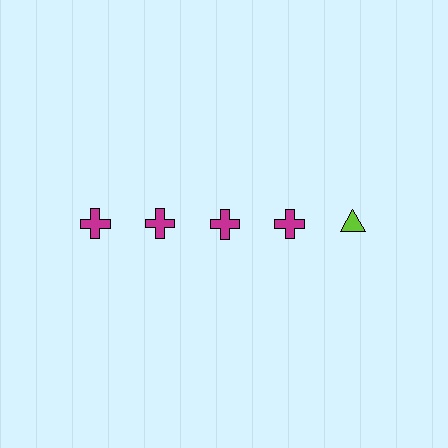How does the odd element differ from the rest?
It differs in both color (lime instead of magenta) and shape (triangle instead of cross).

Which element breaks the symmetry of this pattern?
The lime triangle in the top row, rightmost column breaks the symmetry. All other shapes are magenta crosses.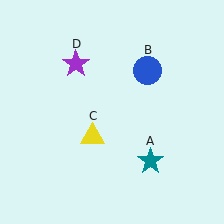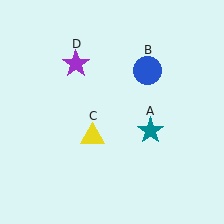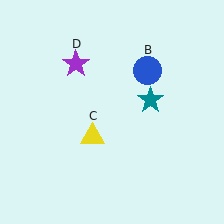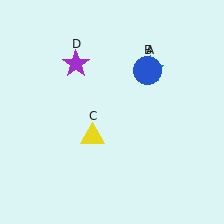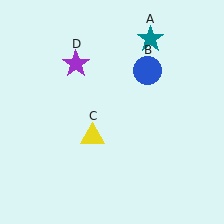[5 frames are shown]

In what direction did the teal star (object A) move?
The teal star (object A) moved up.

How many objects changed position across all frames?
1 object changed position: teal star (object A).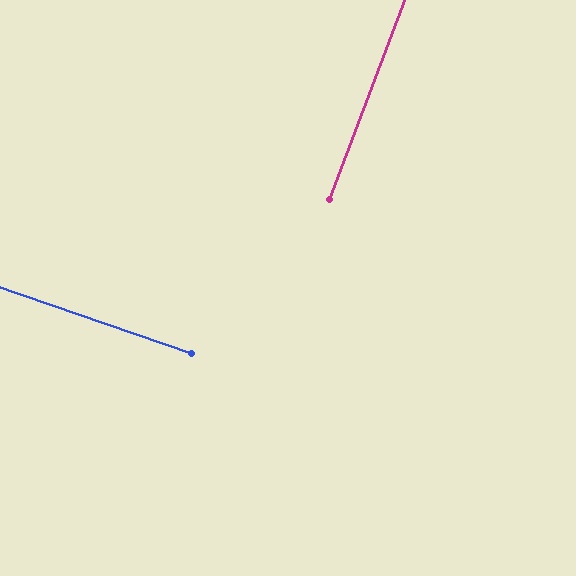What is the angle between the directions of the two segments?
Approximately 88 degrees.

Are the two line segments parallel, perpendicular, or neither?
Perpendicular — they meet at approximately 88°.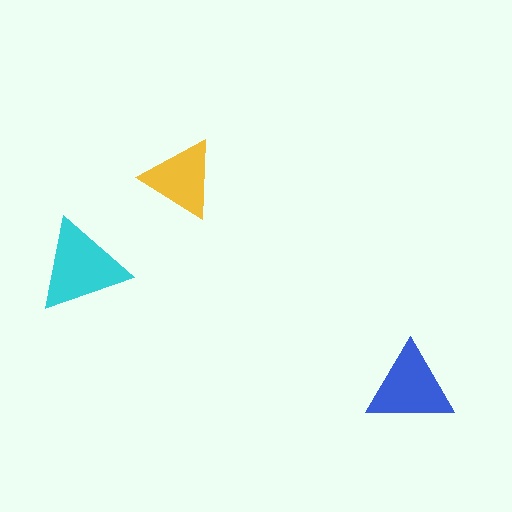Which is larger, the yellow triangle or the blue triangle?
The blue one.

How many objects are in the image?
There are 3 objects in the image.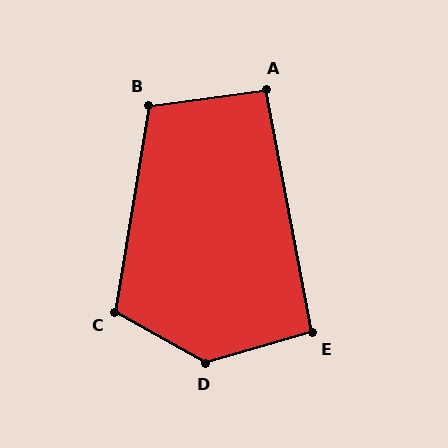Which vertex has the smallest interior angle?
A, at approximately 93 degrees.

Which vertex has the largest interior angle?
D, at approximately 135 degrees.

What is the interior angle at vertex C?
Approximately 110 degrees (obtuse).